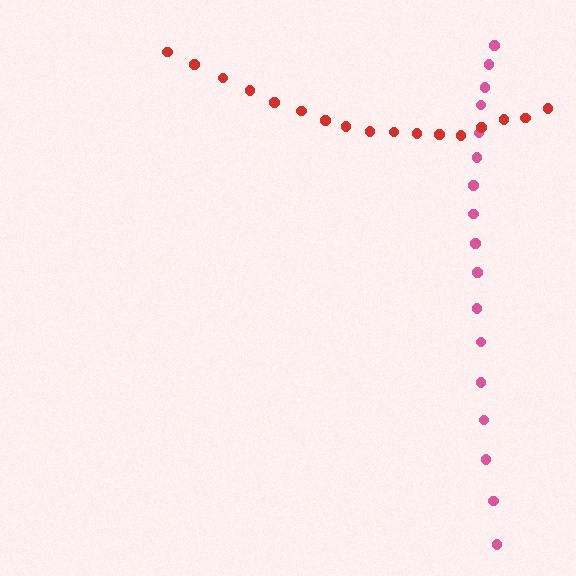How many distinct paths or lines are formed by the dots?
There are 2 distinct paths.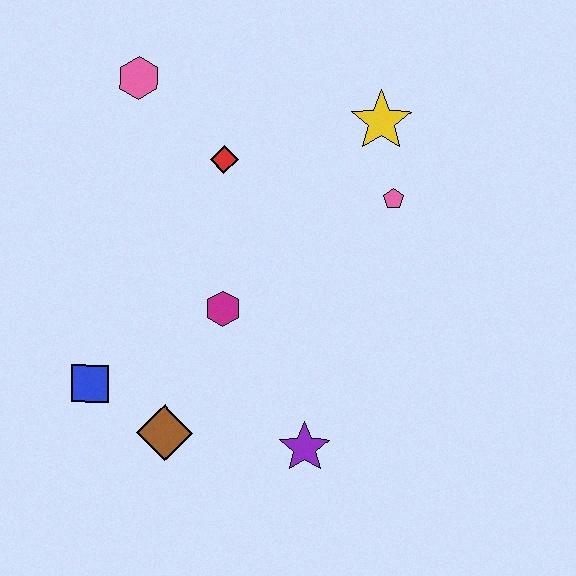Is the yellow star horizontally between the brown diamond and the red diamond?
No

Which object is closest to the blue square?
The brown diamond is closest to the blue square.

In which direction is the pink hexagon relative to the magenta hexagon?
The pink hexagon is above the magenta hexagon.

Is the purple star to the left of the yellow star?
Yes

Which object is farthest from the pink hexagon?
The purple star is farthest from the pink hexagon.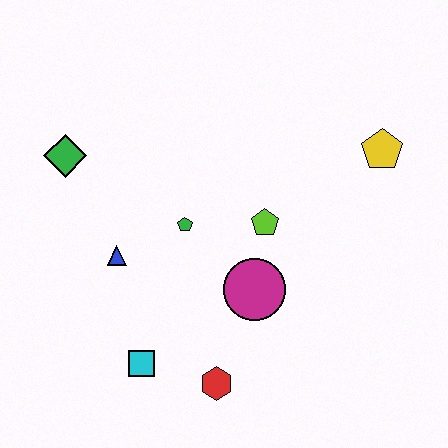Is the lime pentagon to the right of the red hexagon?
Yes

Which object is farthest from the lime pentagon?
The green diamond is farthest from the lime pentagon.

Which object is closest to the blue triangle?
The green pentagon is closest to the blue triangle.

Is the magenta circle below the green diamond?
Yes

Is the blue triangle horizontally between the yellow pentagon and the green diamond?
Yes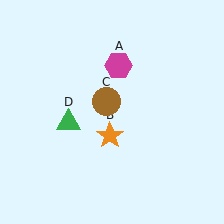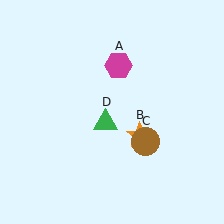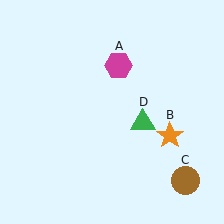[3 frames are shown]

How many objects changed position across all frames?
3 objects changed position: orange star (object B), brown circle (object C), green triangle (object D).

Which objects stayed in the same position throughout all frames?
Magenta hexagon (object A) remained stationary.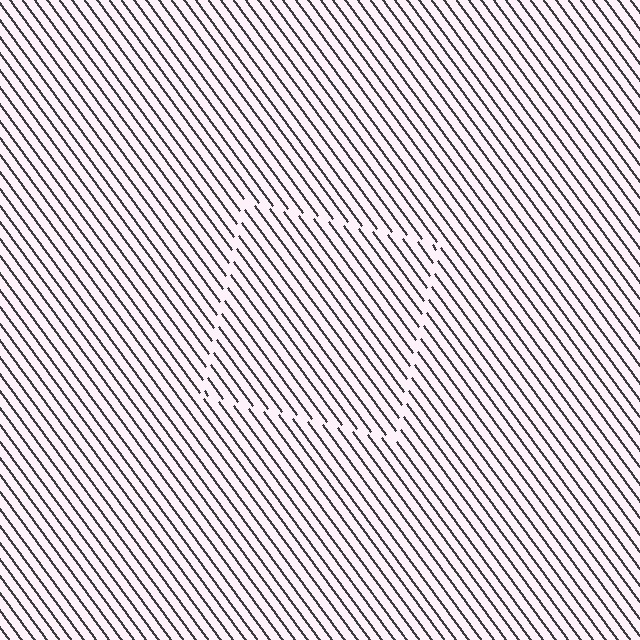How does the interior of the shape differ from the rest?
The interior of the shape contains the same grating, shifted by half a period — the contour is defined by the phase discontinuity where line-ends from the inner and outer gratings abut.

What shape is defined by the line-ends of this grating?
An illusory square. The interior of the shape contains the same grating, shifted by half a period — the contour is defined by the phase discontinuity where line-ends from the inner and outer gratings abut.